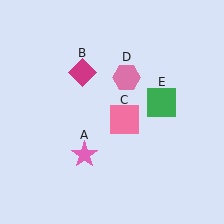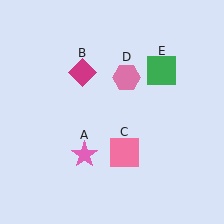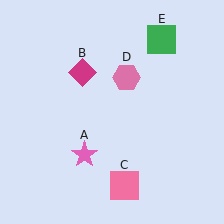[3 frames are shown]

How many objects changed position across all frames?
2 objects changed position: pink square (object C), green square (object E).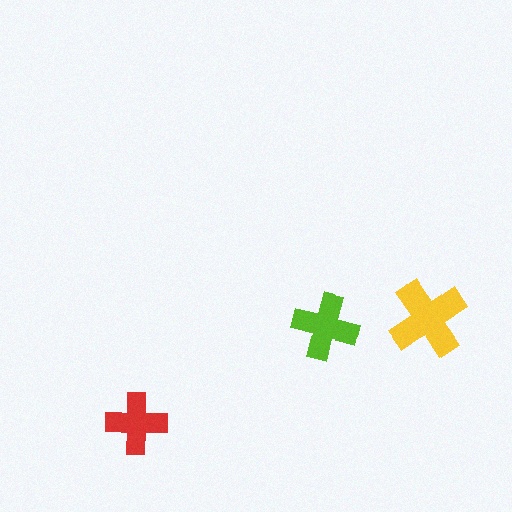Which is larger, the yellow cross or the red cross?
The yellow one.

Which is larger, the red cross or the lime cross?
The lime one.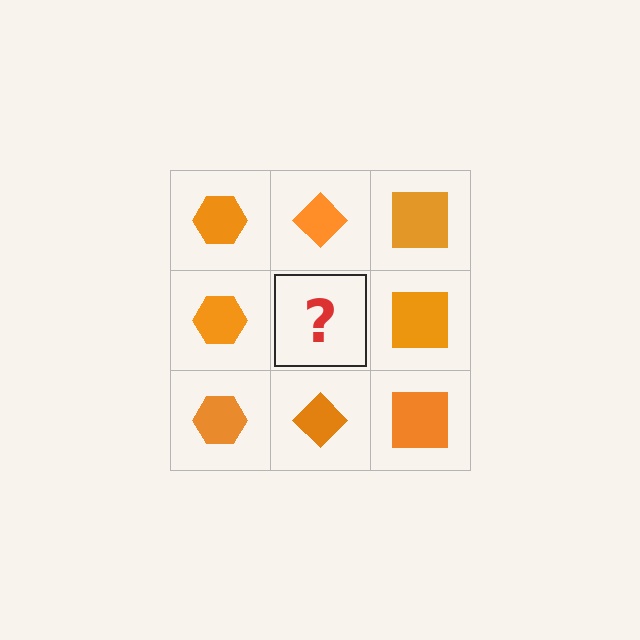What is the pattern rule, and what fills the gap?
The rule is that each column has a consistent shape. The gap should be filled with an orange diamond.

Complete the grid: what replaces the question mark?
The question mark should be replaced with an orange diamond.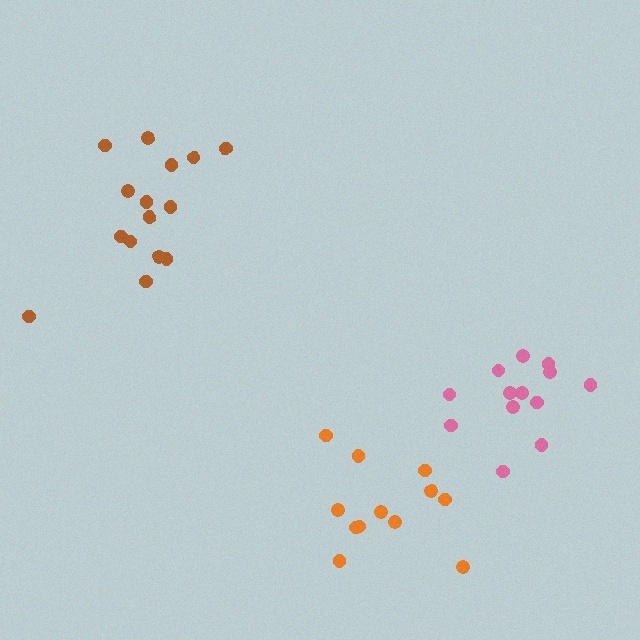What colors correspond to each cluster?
The clusters are colored: brown, pink, orange.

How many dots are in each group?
Group 1: 15 dots, Group 2: 13 dots, Group 3: 12 dots (40 total).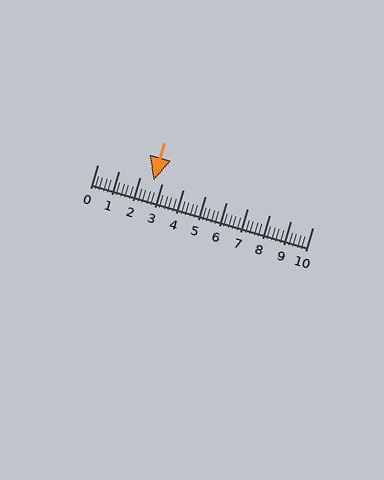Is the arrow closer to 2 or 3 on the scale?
The arrow is closer to 3.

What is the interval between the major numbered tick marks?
The major tick marks are spaced 1 units apart.